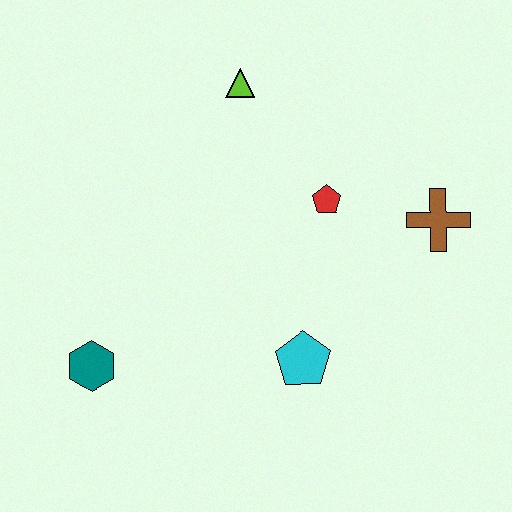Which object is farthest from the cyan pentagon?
The lime triangle is farthest from the cyan pentagon.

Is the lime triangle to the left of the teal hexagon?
No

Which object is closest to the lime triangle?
The red pentagon is closest to the lime triangle.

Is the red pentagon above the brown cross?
Yes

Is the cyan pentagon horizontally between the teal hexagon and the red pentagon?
Yes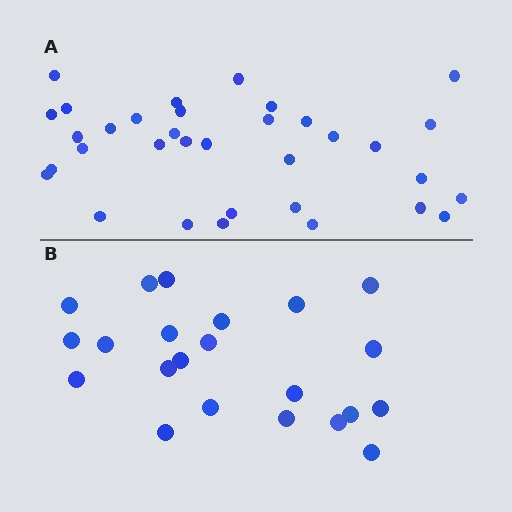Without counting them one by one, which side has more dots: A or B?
Region A (the top region) has more dots.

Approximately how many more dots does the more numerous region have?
Region A has roughly 12 or so more dots than region B.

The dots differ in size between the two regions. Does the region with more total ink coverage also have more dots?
No. Region B has more total ink coverage because its dots are larger, but region A actually contains more individual dots. Total area can be misleading — the number of items is what matters here.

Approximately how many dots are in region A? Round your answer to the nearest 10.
About 30 dots. (The exact count is 34, which rounds to 30.)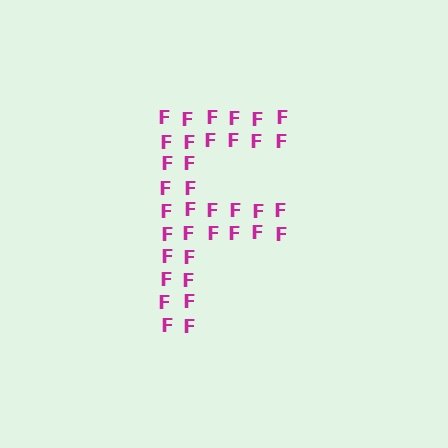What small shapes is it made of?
It is made of small letter F's.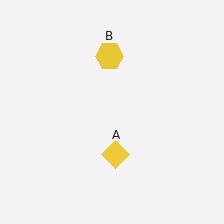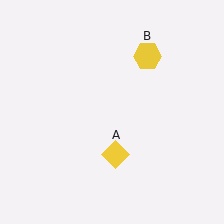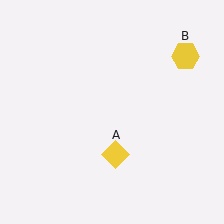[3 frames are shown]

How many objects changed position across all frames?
1 object changed position: yellow hexagon (object B).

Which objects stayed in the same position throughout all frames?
Yellow diamond (object A) remained stationary.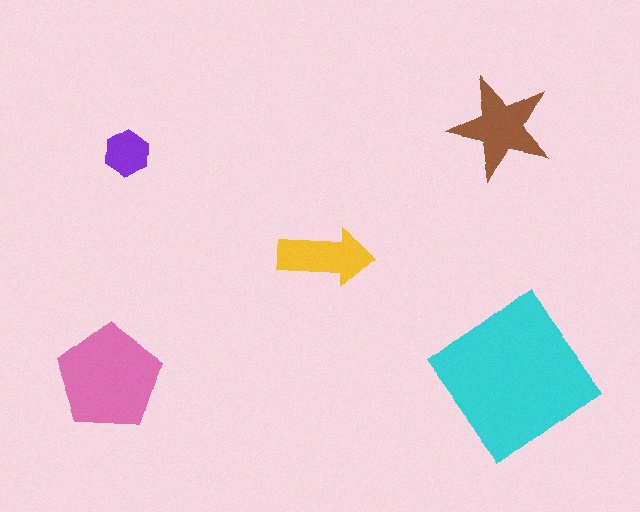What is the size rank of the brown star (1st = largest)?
3rd.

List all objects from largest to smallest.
The cyan diamond, the pink pentagon, the brown star, the yellow arrow, the purple hexagon.